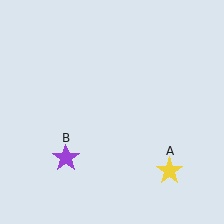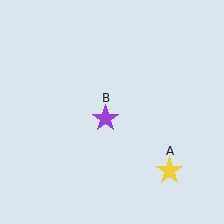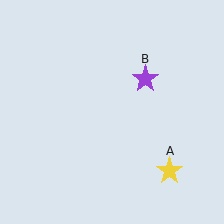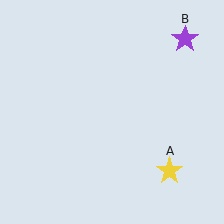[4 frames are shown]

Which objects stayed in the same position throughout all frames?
Yellow star (object A) remained stationary.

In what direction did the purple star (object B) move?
The purple star (object B) moved up and to the right.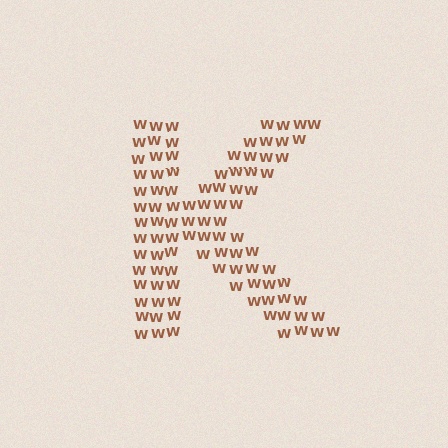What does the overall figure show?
The overall figure shows the letter K.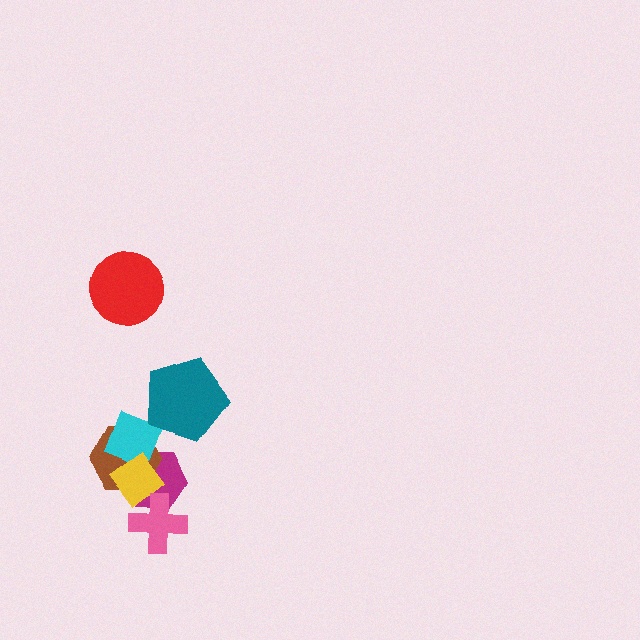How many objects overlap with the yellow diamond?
4 objects overlap with the yellow diamond.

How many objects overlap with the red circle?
0 objects overlap with the red circle.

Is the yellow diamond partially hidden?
Yes, it is partially covered by another shape.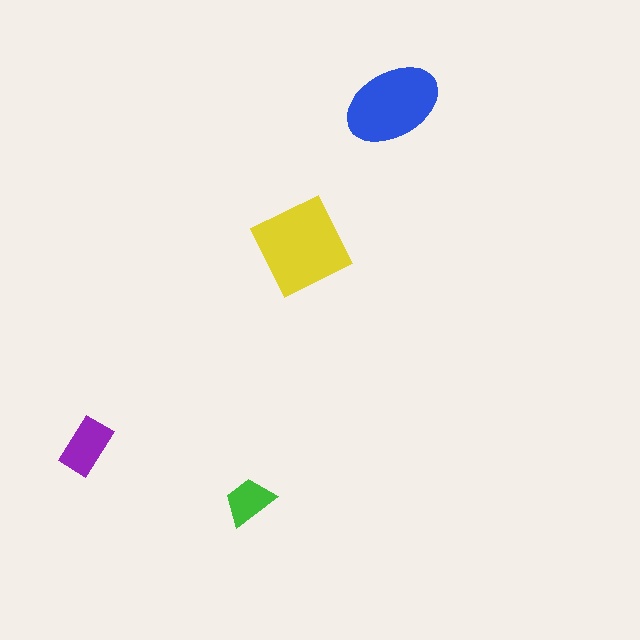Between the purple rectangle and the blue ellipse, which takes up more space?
The blue ellipse.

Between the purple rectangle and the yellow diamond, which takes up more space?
The yellow diamond.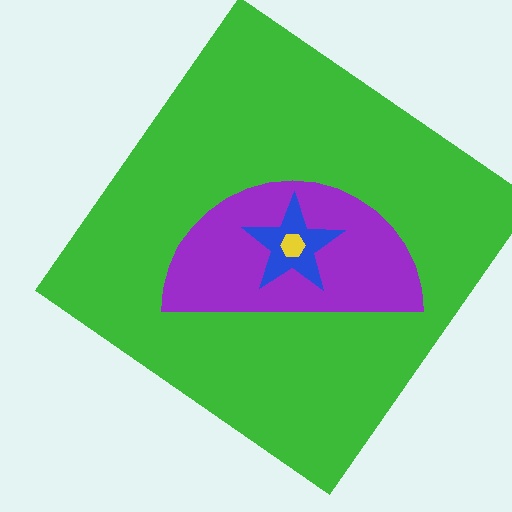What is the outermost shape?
The green diamond.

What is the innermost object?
The yellow hexagon.